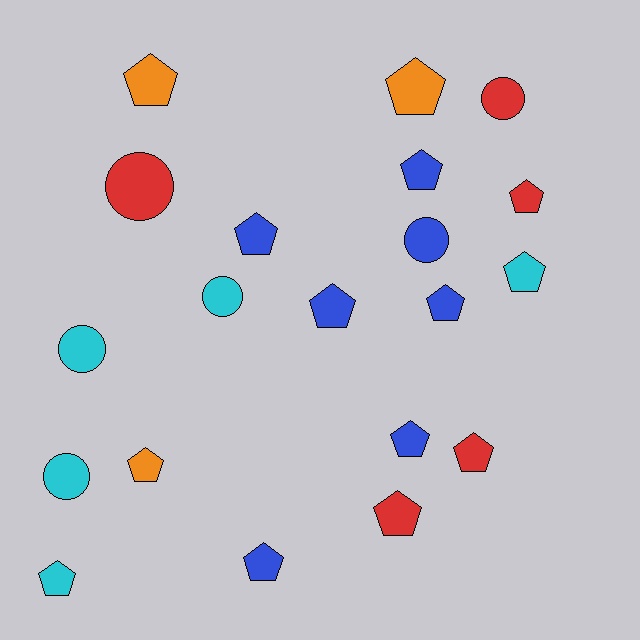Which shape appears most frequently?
Pentagon, with 14 objects.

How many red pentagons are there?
There are 3 red pentagons.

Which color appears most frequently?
Blue, with 7 objects.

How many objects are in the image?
There are 20 objects.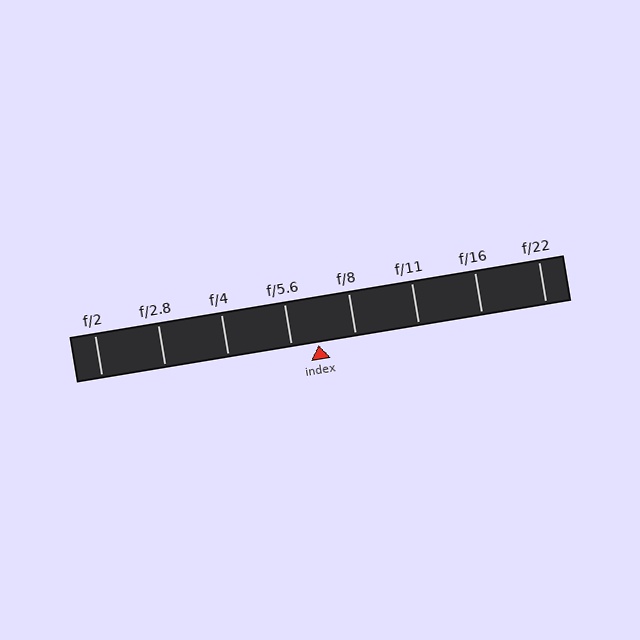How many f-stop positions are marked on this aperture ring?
There are 8 f-stop positions marked.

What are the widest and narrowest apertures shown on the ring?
The widest aperture shown is f/2 and the narrowest is f/22.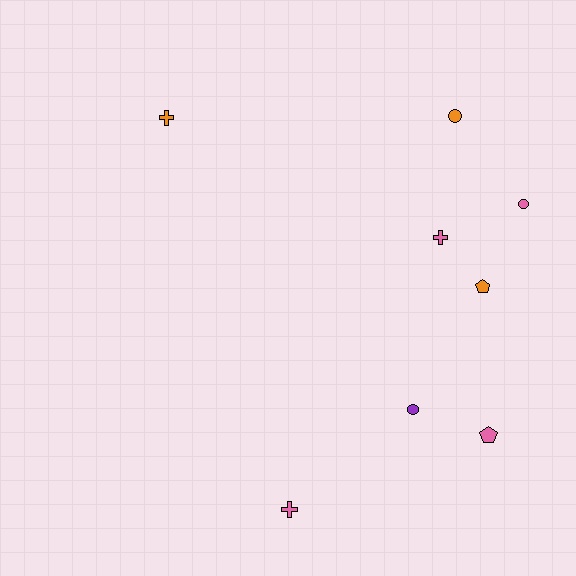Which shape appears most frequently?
Cross, with 3 objects.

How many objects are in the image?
There are 8 objects.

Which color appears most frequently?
Pink, with 4 objects.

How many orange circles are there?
There is 1 orange circle.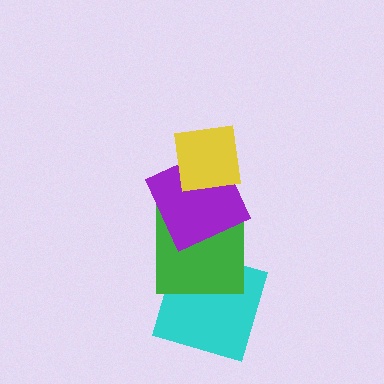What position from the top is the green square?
The green square is 3rd from the top.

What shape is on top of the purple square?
The yellow square is on top of the purple square.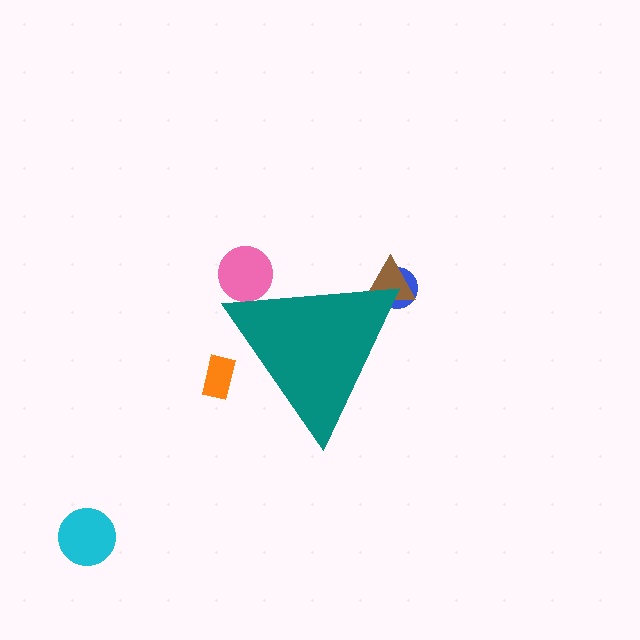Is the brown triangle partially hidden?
Yes, the brown triangle is partially hidden behind the teal triangle.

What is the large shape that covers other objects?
A teal triangle.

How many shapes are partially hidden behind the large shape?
4 shapes are partially hidden.